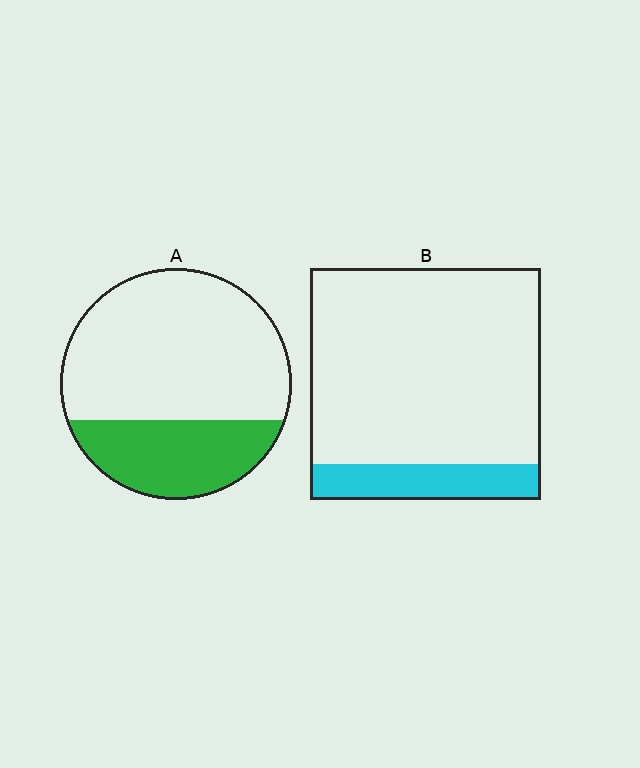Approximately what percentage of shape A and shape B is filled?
A is approximately 30% and B is approximately 15%.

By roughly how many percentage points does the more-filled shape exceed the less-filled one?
By roughly 15 percentage points (A over B).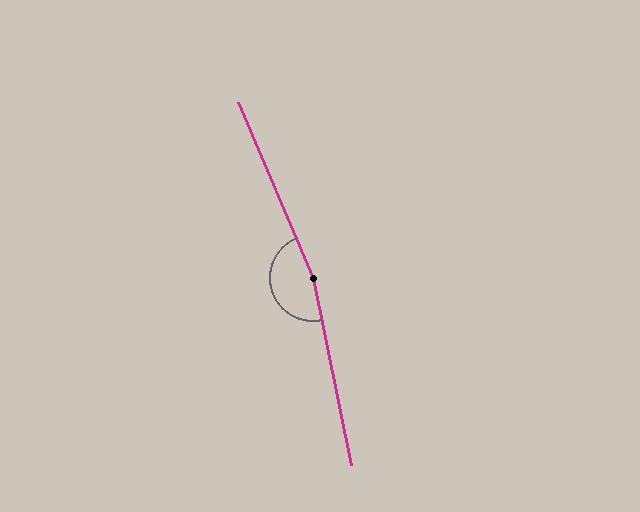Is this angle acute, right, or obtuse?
It is obtuse.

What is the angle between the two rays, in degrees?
Approximately 168 degrees.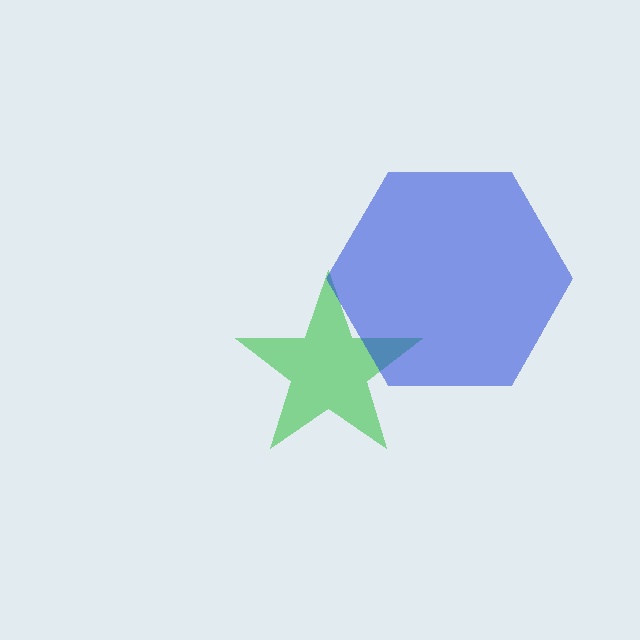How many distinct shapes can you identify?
There are 2 distinct shapes: a green star, a blue hexagon.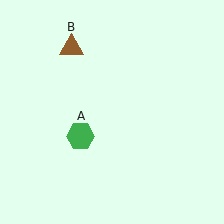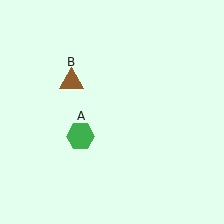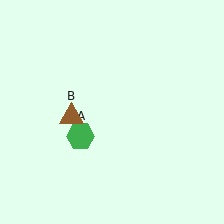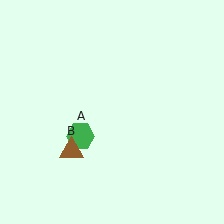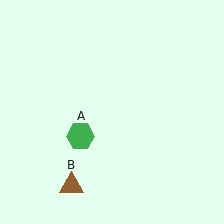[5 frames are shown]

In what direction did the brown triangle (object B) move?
The brown triangle (object B) moved down.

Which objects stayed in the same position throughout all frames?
Green hexagon (object A) remained stationary.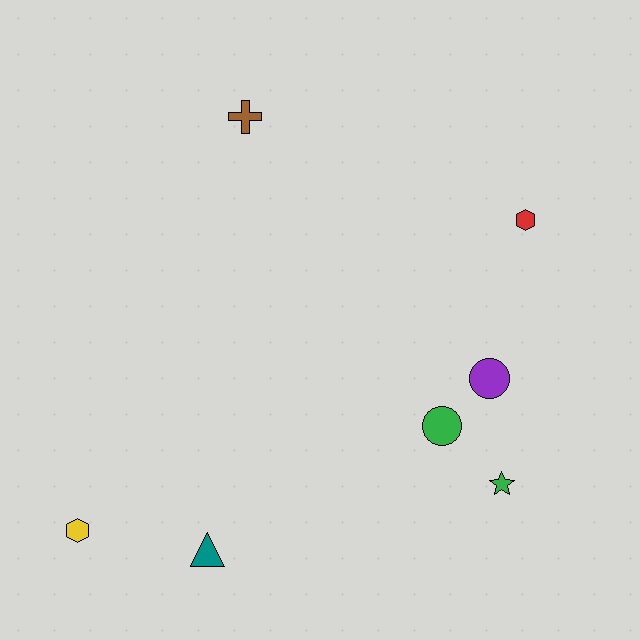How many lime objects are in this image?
There are no lime objects.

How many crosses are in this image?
There is 1 cross.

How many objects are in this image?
There are 7 objects.